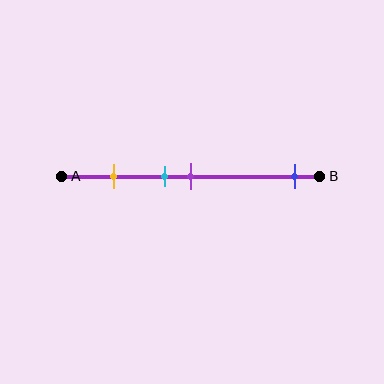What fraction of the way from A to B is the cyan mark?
The cyan mark is approximately 40% (0.4) of the way from A to B.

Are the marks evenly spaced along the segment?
No, the marks are not evenly spaced.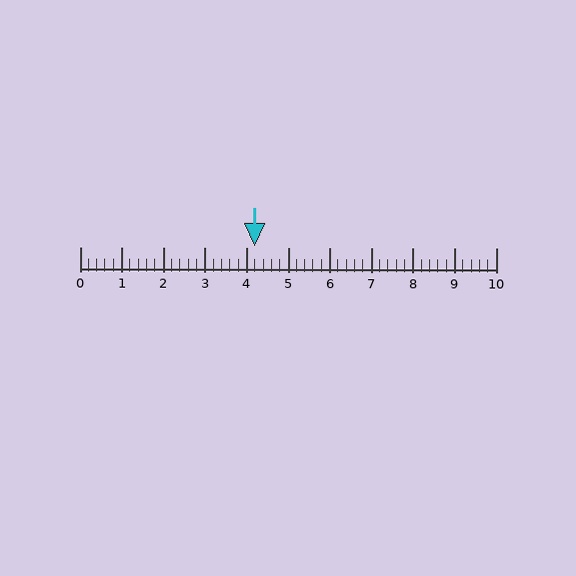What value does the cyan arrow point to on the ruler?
The cyan arrow points to approximately 4.2.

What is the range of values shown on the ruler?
The ruler shows values from 0 to 10.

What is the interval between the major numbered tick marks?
The major tick marks are spaced 1 units apart.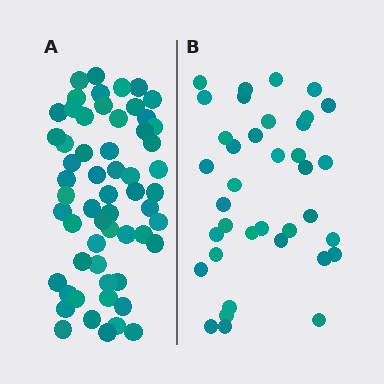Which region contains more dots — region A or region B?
Region A (the left region) has more dots.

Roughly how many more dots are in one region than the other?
Region A has approximately 20 more dots than region B.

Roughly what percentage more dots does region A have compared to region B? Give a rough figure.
About 55% more.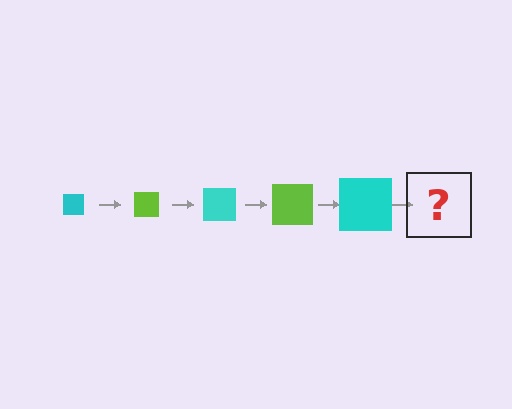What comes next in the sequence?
The next element should be a lime square, larger than the previous one.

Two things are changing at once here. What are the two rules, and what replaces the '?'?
The two rules are that the square grows larger each step and the color cycles through cyan and lime. The '?' should be a lime square, larger than the previous one.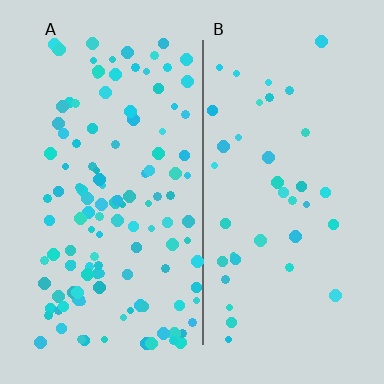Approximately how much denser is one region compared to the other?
Approximately 3.2× — region A over region B.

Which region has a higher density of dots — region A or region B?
A (the left).